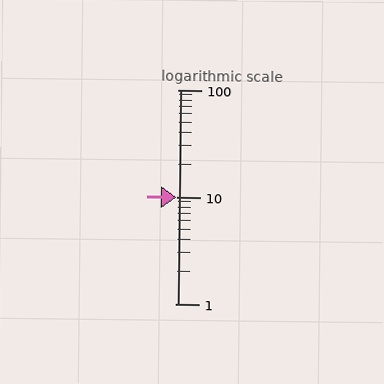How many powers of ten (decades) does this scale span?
The scale spans 2 decades, from 1 to 100.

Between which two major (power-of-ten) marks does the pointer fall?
The pointer is between 1 and 10.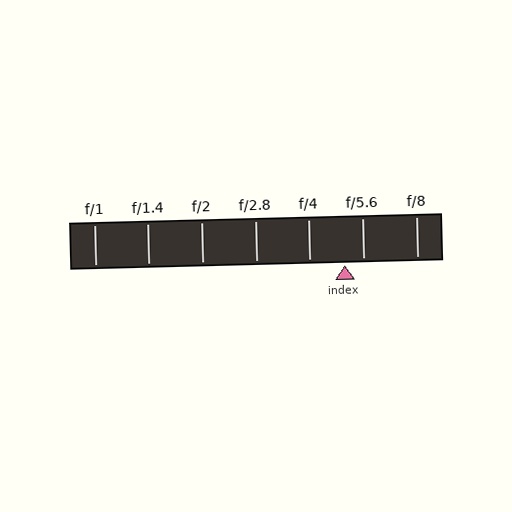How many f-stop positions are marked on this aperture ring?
There are 7 f-stop positions marked.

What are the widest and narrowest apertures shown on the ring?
The widest aperture shown is f/1 and the narrowest is f/8.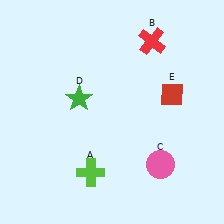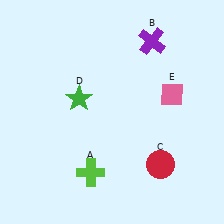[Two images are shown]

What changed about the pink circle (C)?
In Image 1, C is pink. In Image 2, it changed to red.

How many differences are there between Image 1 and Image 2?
There are 3 differences between the two images.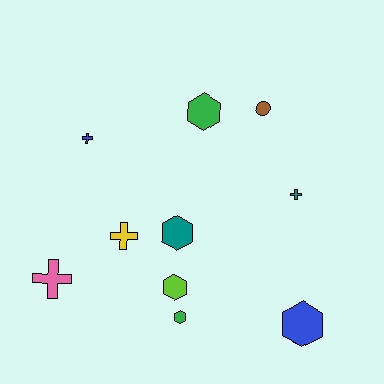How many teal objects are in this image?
There are 2 teal objects.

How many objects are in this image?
There are 10 objects.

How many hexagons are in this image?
There are 5 hexagons.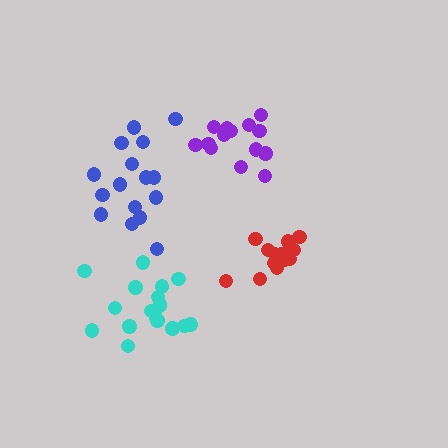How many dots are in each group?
Group 1: 16 dots, Group 2: 18 dots, Group 3: 14 dots, Group 4: 13 dots (61 total).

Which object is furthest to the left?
The blue cluster is leftmost.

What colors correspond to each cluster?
The clusters are colored: blue, cyan, purple, red.